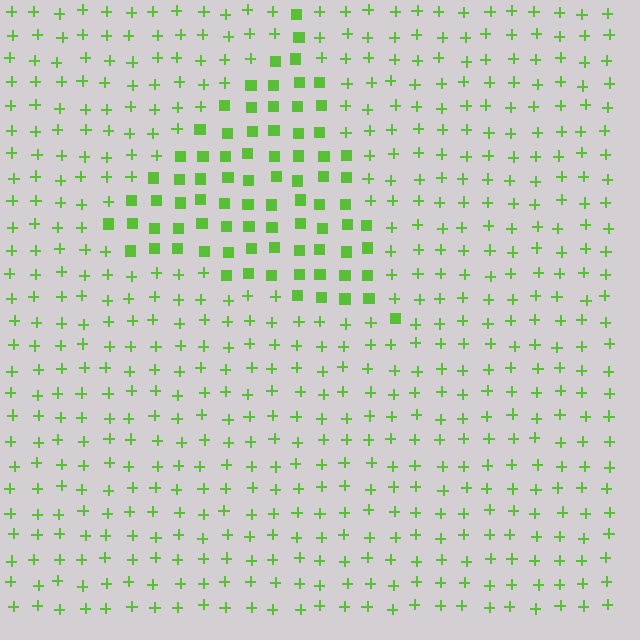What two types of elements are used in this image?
The image uses squares inside the triangle region and plus signs outside it.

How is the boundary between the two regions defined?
The boundary is defined by a change in element shape: squares inside vs. plus signs outside. All elements share the same color and spacing.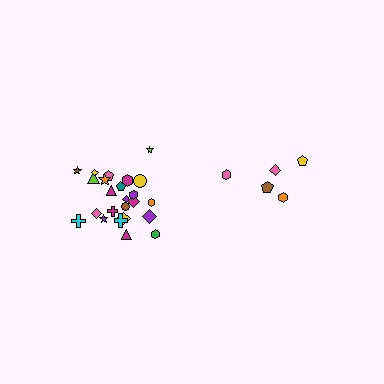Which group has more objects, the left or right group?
The left group.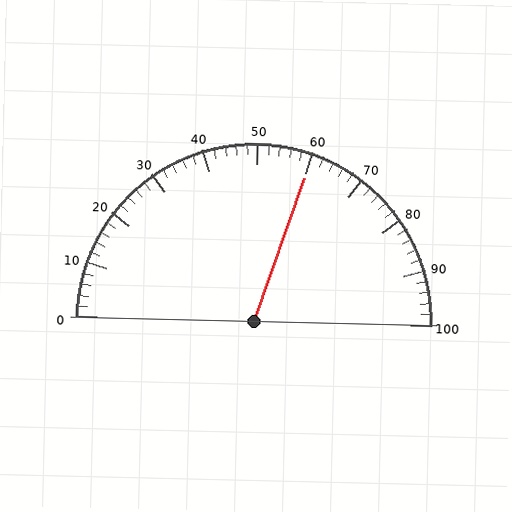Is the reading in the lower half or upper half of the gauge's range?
The reading is in the upper half of the range (0 to 100).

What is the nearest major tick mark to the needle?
The nearest major tick mark is 60.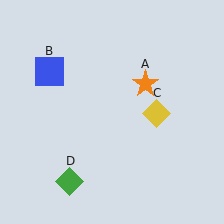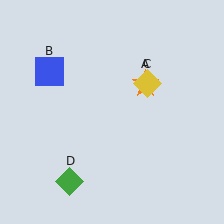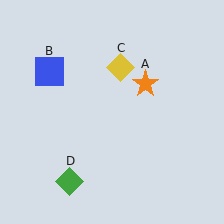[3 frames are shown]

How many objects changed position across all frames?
1 object changed position: yellow diamond (object C).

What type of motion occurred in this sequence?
The yellow diamond (object C) rotated counterclockwise around the center of the scene.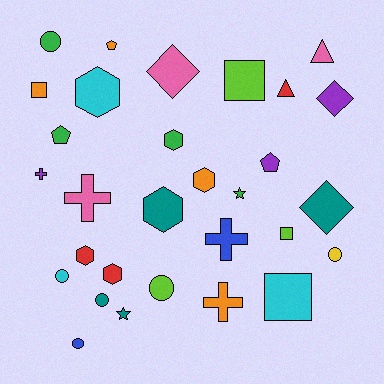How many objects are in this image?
There are 30 objects.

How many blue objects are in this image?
There are 2 blue objects.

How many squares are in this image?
There are 4 squares.